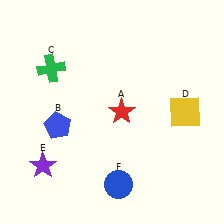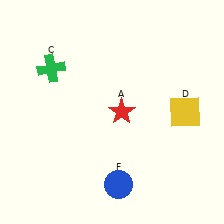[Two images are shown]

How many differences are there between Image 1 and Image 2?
There are 2 differences between the two images.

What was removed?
The purple star (E), the blue pentagon (B) were removed in Image 2.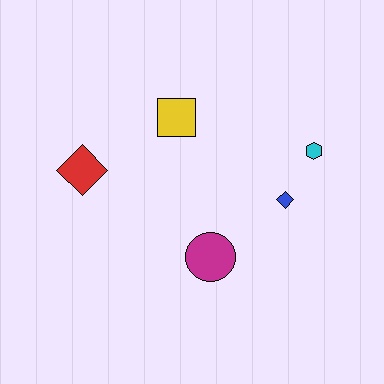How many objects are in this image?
There are 5 objects.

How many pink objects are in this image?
There are no pink objects.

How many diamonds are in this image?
There are 2 diamonds.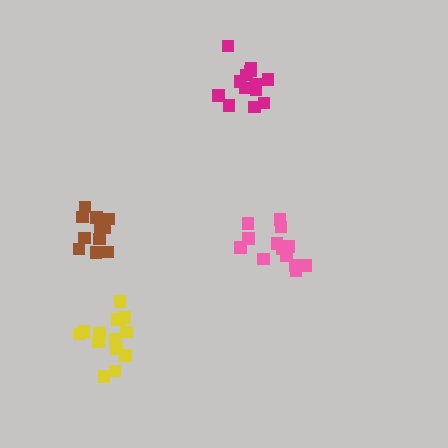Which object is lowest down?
The yellow cluster is bottommost.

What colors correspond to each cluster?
The clusters are colored: pink, yellow, brown, magenta.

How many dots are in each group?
Group 1: 13 dots, Group 2: 14 dots, Group 3: 11 dots, Group 4: 13 dots (51 total).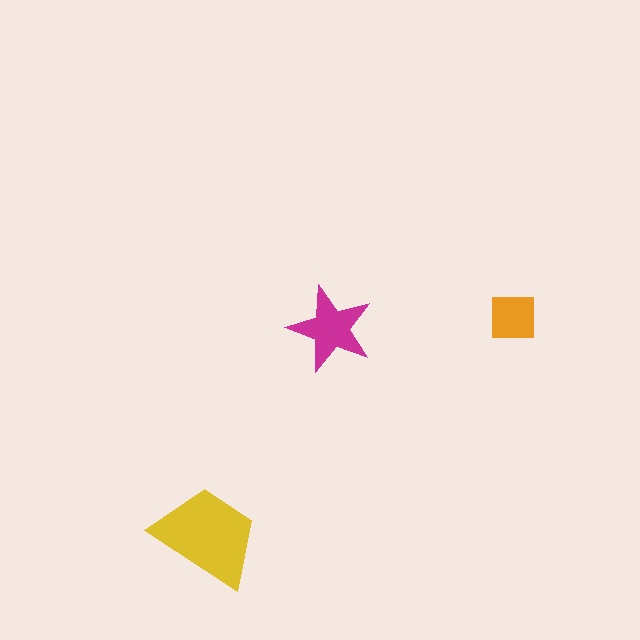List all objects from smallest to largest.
The orange square, the magenta star, the yellow trapezoid.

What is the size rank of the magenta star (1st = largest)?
2nd.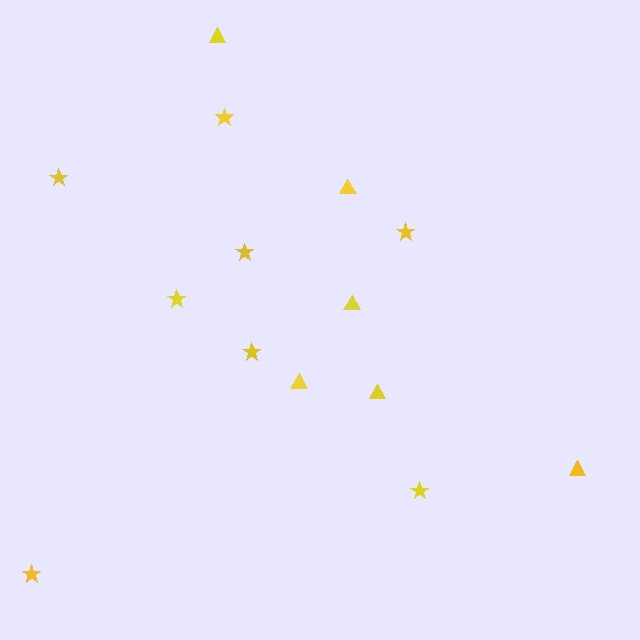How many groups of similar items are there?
There are 2 groups: one group of stars (8) and one group of triangles (6).